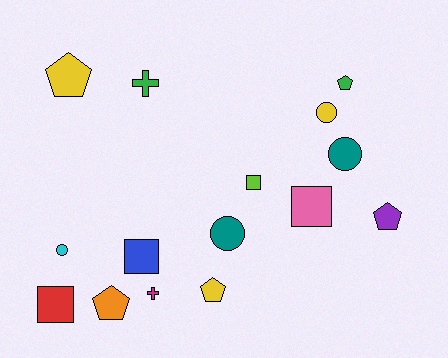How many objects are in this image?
There are 15 objects.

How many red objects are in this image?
There is 1 red object.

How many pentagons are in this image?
There are 5 pentagons.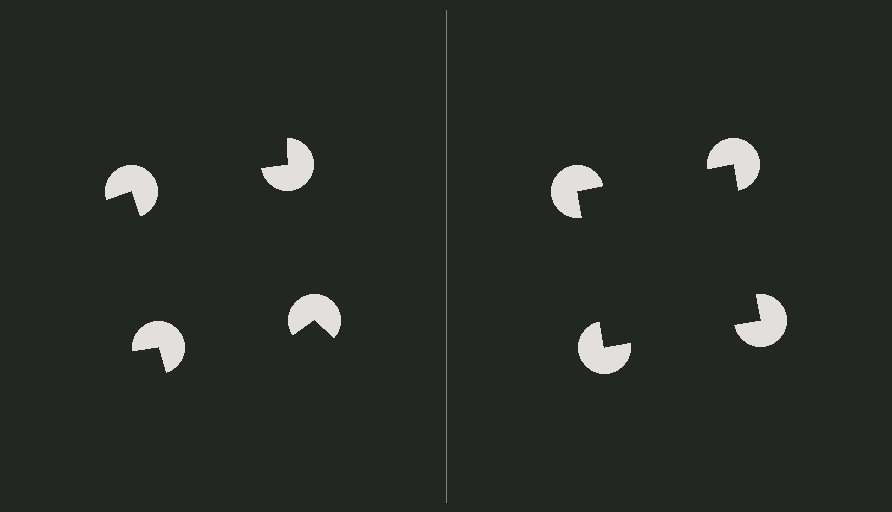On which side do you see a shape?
An illusory square appears on the right side. On the left side the wedge cuts are rotated, so no coherent shape forms.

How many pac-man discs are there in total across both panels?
8 — 4 on each side.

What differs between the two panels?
The pac-man discs are positioned identically on both sides; only the wedge orientations differ. On the right they align to a square; on the left they are misaligned.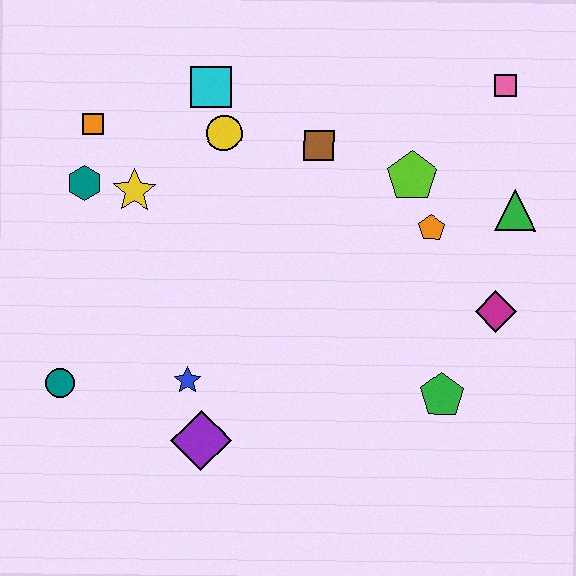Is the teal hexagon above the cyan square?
No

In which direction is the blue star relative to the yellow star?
The blue star is below the yellow star.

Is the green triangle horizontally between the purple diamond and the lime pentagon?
No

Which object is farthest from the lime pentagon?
The teal circle is farthest from the lime pentagon.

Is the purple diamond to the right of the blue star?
Yes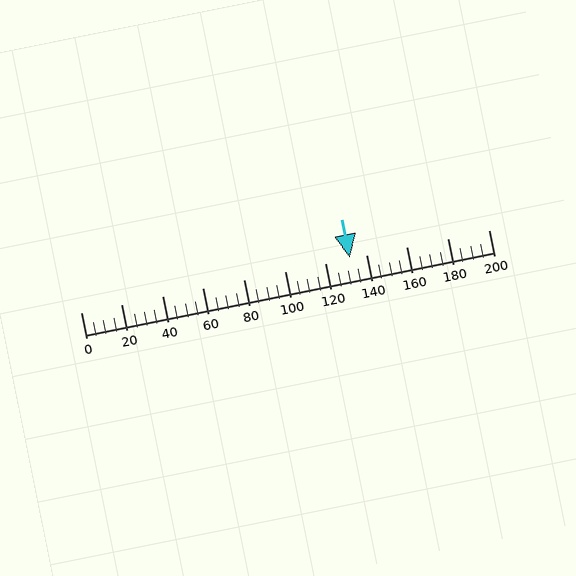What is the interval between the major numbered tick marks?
The major tick marks are spaced 20 units apart.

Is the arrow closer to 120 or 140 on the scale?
The arrow is closer to 140.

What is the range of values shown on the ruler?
The ruler shows values from 0 to 200.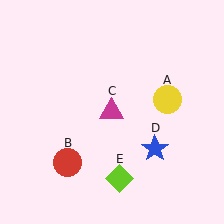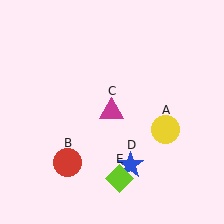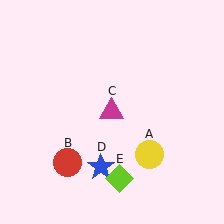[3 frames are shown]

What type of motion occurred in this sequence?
The yellow circle (object A), blue star (object D) rotated clockwise around the center of the scene.